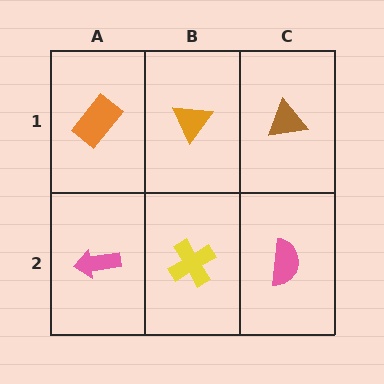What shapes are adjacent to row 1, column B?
A yellow cross (row 2, column B), an orange rectangle (row 1, column A), a brown triangle (row 1, column C).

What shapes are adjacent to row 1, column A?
A pink arrow (row 2, column A), an orange triangle (row 1, column B).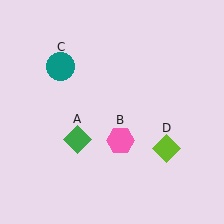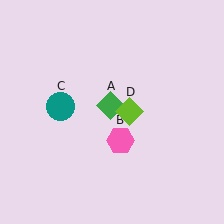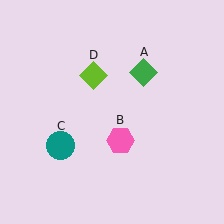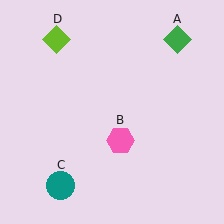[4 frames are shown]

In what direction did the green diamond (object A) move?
The green diamond (object A) moved up and to the right.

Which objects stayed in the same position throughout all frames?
Pink hexagon (object B) remained stationary.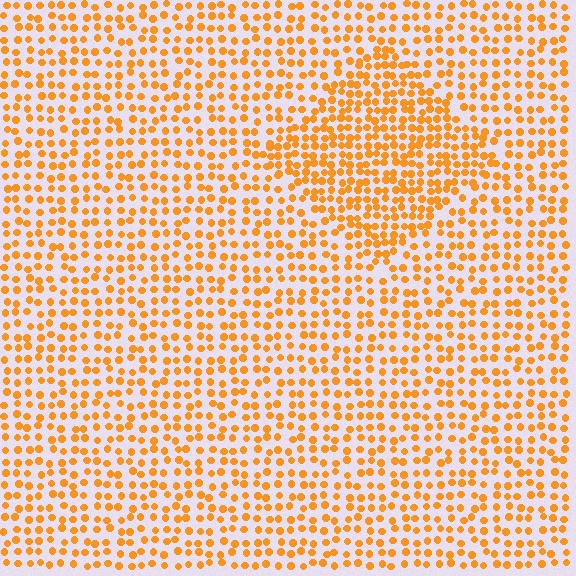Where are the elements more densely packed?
The elements are more densely packed inside the diamond boundary.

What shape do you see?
I see a diamond.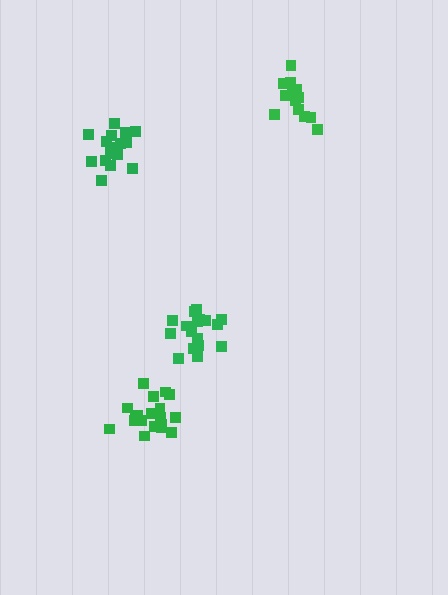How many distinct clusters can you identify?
There are 4 distinct clusters.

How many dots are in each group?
Group 1: 18 dots, Group 2: 17 dots, Group 3: 20 dots, Group 4: 15 dots (70 total).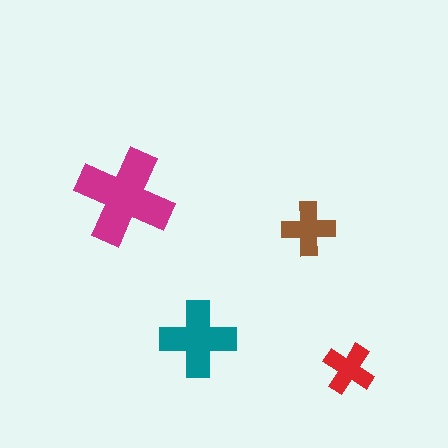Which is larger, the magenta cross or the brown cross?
The magenta one.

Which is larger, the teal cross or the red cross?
The teal one.